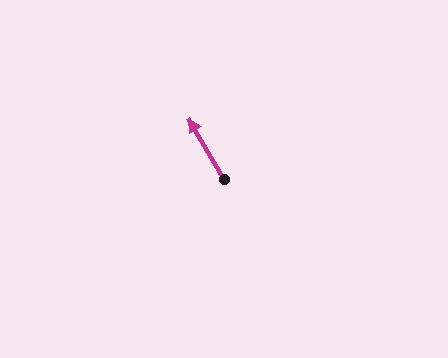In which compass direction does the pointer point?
Northwest.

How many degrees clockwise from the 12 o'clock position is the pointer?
Approximately 330 degrees.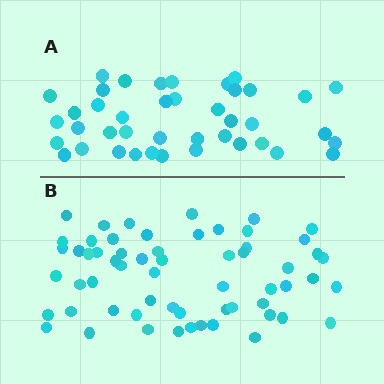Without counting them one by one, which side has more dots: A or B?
Region B (the bottom region) has more dots.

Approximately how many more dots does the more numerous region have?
Region B has approximately 20 more dots than region A.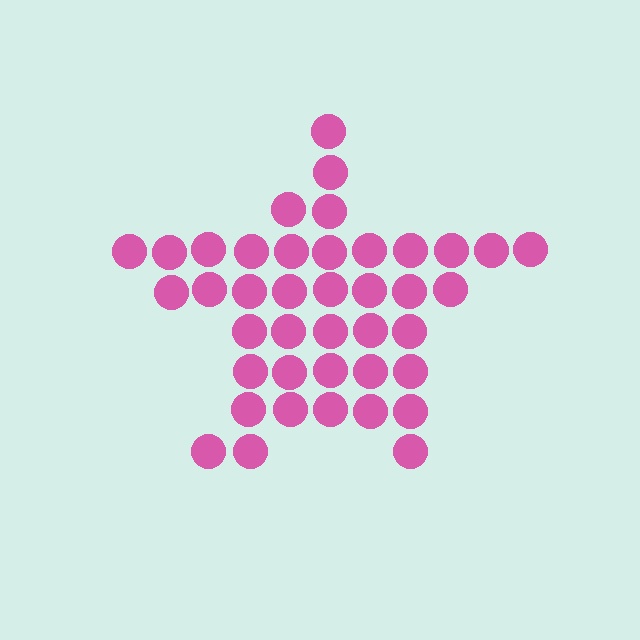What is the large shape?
The large shape is a star.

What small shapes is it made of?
It is made of small circles.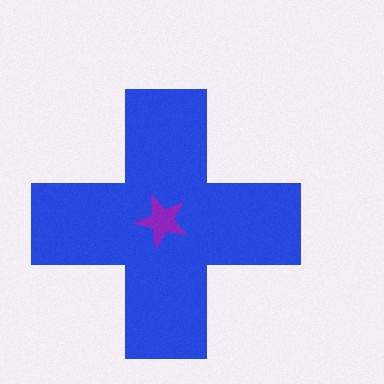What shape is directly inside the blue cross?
The purple star.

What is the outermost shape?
The blue cross.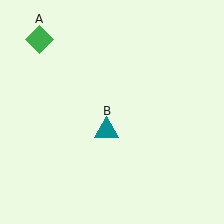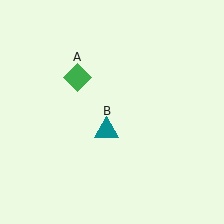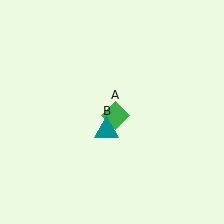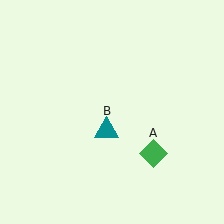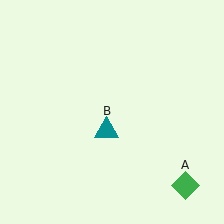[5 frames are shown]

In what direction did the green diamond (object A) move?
The green diamond (object A) moved down and to the right.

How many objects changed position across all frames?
1 object changed position: green diamond (object A).